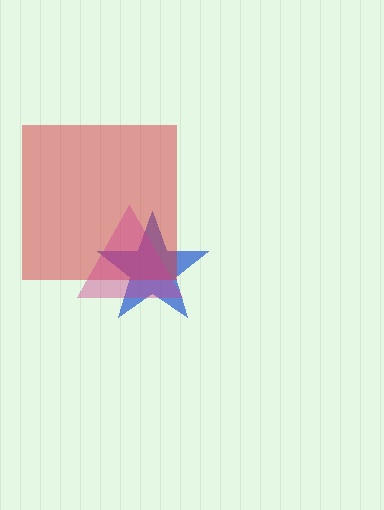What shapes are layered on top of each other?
The layered shapes are: a blue star, a red square, a magenta triangle.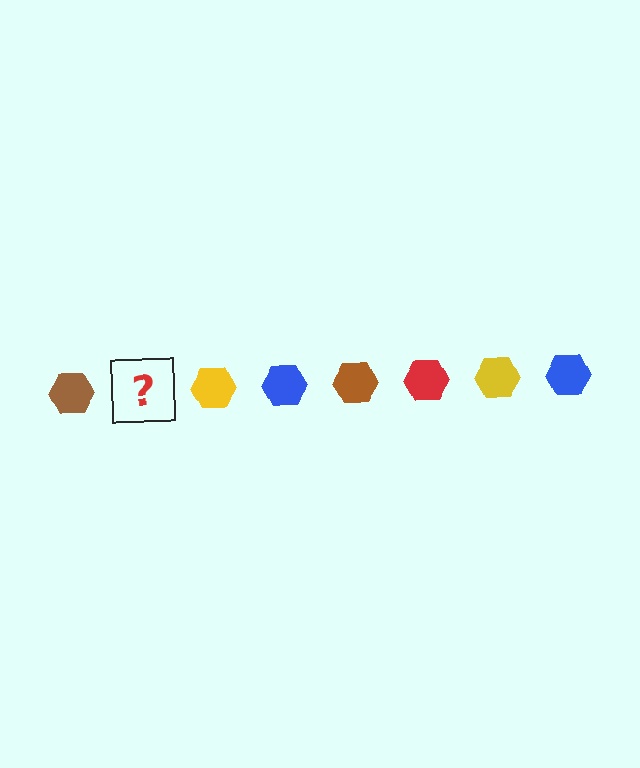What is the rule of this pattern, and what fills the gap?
The rule is that the pattern cycles through brown, red, yellow, blue hexagons. The gap should be filled with a red hexagon.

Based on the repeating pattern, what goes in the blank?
The blank should be a red hexagon.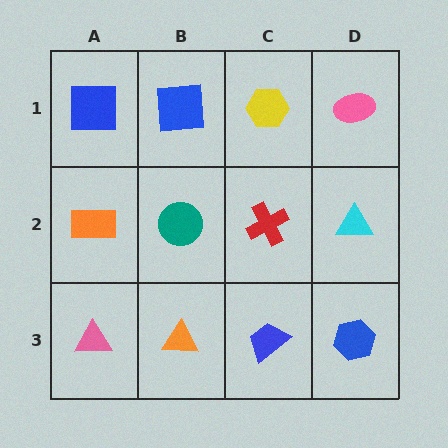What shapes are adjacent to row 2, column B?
A blue square (row 1, column B), an orange triangle (row 3, column B), an orange rectangle (row 2, column A), a red cross (row 2, column C).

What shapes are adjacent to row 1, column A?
An orange rectangle (row 2, column A), a blue square (row 1, column B).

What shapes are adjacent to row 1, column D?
A cyan triangle (row 2, column D), a yellow hexagon (row 1, column C).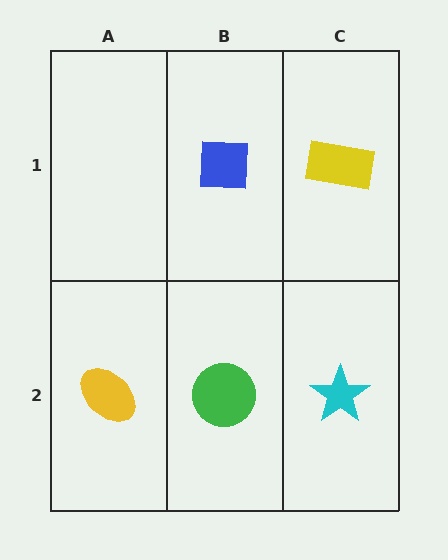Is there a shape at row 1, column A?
No, that cell is empty.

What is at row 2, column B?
A green circle.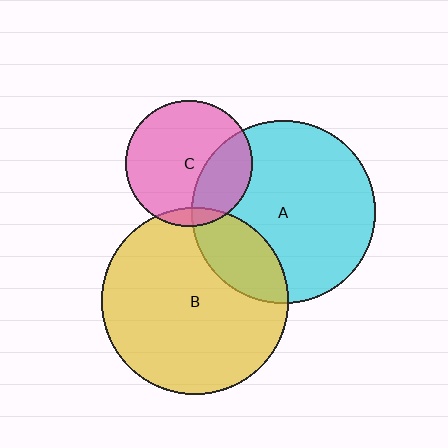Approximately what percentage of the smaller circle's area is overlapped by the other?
Approximately 30%.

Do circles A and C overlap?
Yes.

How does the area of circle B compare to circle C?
Approximately 2.2 times.